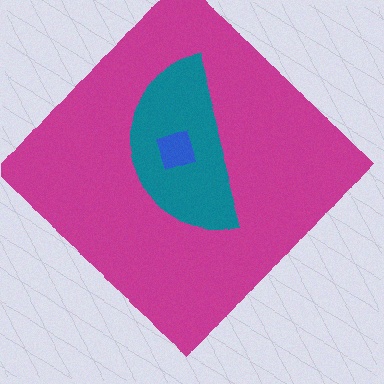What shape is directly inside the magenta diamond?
The teal semicircle.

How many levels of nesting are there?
3.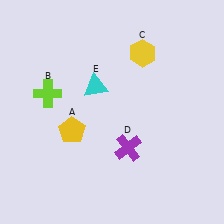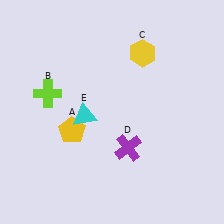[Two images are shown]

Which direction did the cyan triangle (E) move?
The cyan triangle (E) moved down.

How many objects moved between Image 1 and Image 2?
1 object moved between the two images.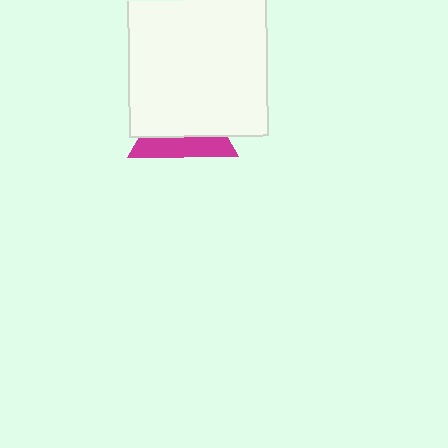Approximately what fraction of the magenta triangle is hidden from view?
Roughly 63% of the magenta triangle is hidden behind the white square.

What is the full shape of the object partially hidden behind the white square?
The partially hidden object is a magenta triangle.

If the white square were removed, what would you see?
You would see the complete magenta triangle.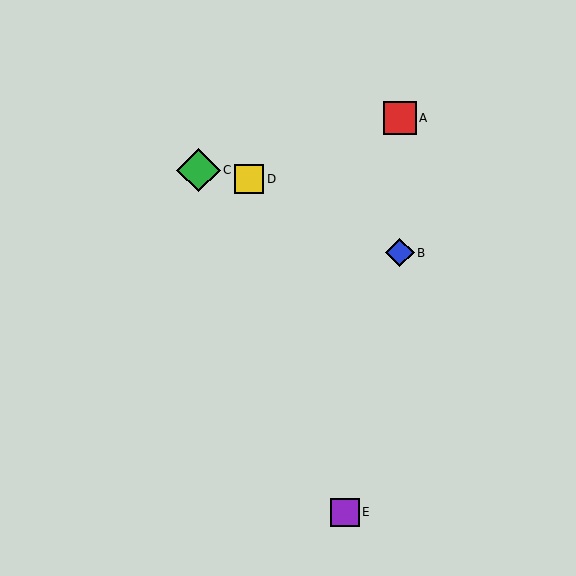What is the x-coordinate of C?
Object C is at x≈198.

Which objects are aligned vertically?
Objects A, B are aligned vertically.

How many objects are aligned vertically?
2 objects (A, B) are aligned vertically.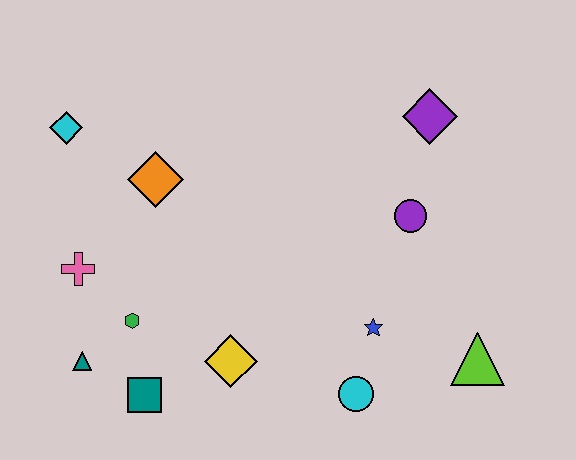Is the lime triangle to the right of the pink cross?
Yes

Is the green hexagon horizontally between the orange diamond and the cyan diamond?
Yes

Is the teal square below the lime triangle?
Yes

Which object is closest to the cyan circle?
The blue star is closest to the cyan circle.